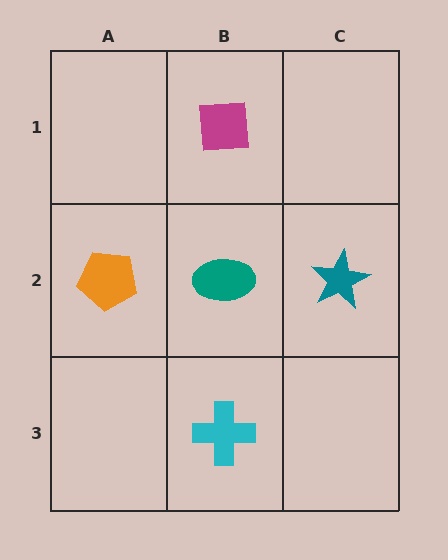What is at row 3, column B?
A cyan cross.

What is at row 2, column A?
An orange pentagon.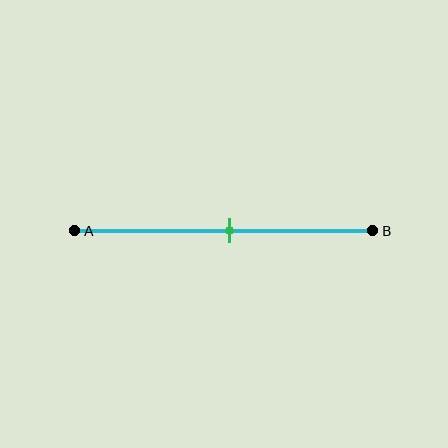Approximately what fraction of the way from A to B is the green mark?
The green mark is approximately 50% of the way from A to B.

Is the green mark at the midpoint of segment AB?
Yes, the mark is approximately at the midpoint.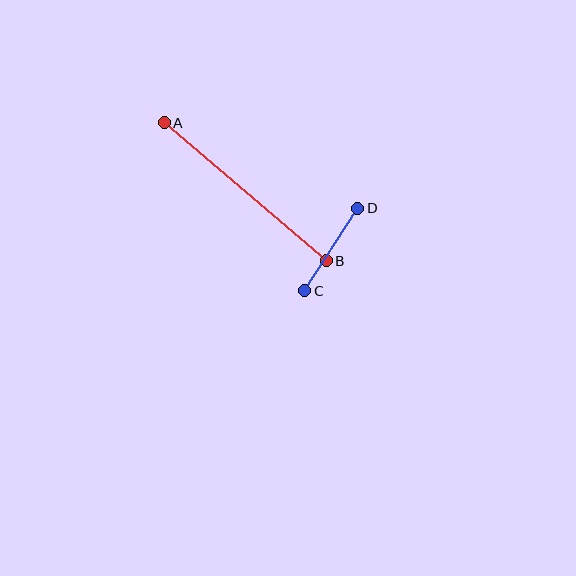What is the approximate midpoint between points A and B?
The midpoint is at approximately (245, 192) pixels.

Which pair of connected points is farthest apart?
Points A and B are farthest apart.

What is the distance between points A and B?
The distance is approximately 213 pixels.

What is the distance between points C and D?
The distance is approximately 98 pixels.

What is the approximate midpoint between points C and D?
The midpoint is at approximately (331, 250) pixels.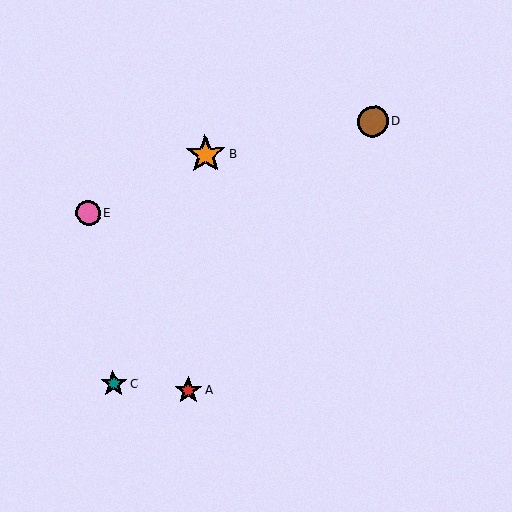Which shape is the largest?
The orange star (labeled B) is the largest.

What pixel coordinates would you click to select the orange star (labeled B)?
Click at (205, 154) to select the orange star B.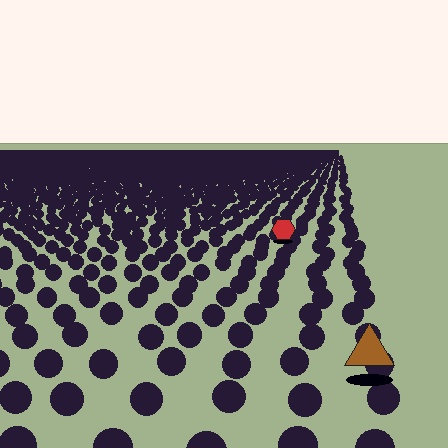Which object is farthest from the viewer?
The red hexagon is farthest from the viewer. It appears smaller and the ground texture around it is denser.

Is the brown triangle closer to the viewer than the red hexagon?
Yes. The brown triangle is closer — you can tell from the texture gradient: the ground texture is coarser near it.